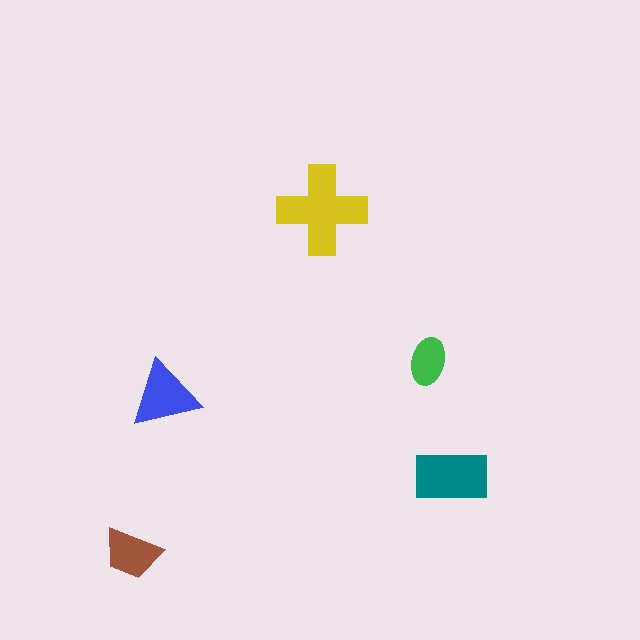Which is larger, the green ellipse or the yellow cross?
The yellow cross.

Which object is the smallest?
The green ellipse.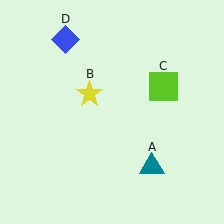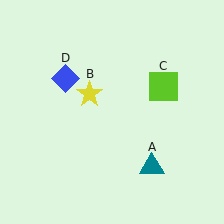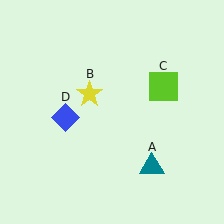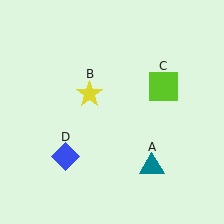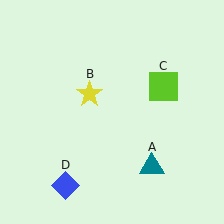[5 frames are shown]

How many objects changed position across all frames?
1 object changed position: blue diamond (object D).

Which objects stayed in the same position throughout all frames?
Teal triangle (object A) and yellow star (object B) and lime square (object C) remained stationary.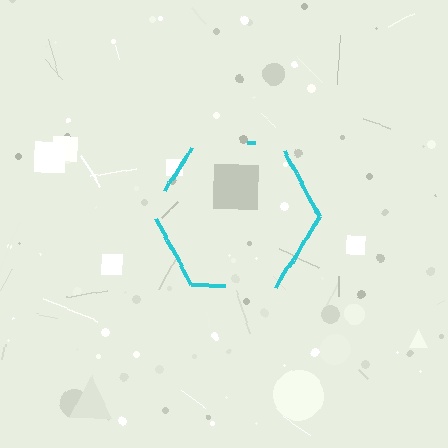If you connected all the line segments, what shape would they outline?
They would outline a hexagon.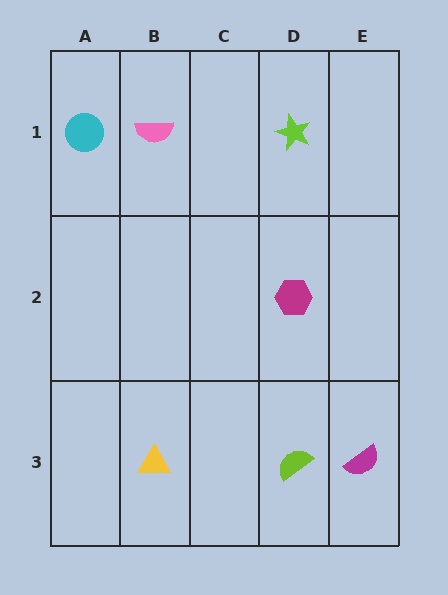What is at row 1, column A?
A cyan circle.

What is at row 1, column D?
A lime star.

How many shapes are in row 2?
1 shape.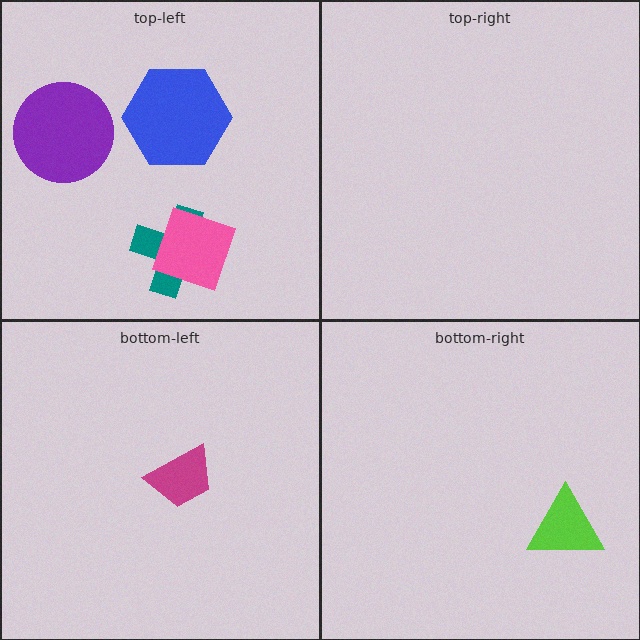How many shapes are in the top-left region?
4.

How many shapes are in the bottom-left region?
1.